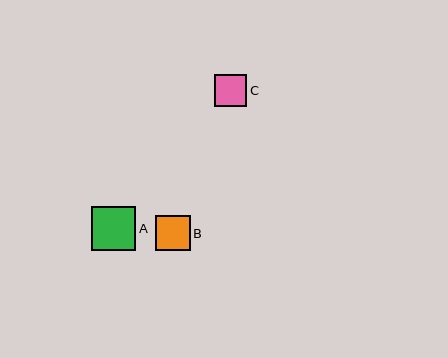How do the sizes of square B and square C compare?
Square B and square C are approximately the same size.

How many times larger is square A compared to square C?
Square A is approximately 1.4 times the size of square C.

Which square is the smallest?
Square C is the smallest with a size of approximately 32 pixels.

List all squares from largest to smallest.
From largest to smallest: A, B, C.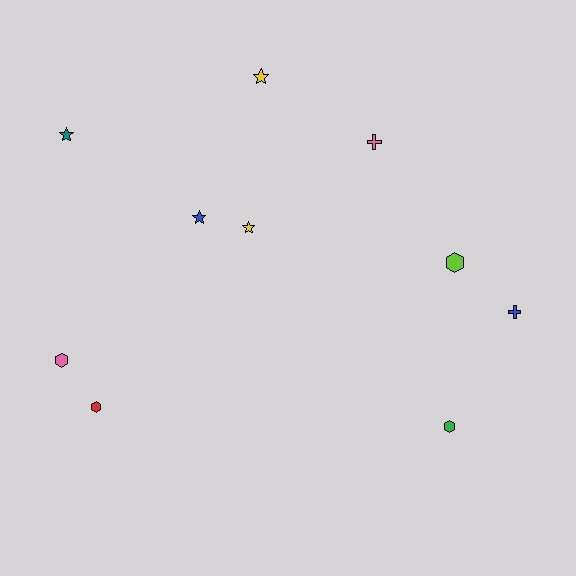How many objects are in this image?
There are 10 objects.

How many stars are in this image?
There are 4 stars.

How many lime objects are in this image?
There is 1 lime object.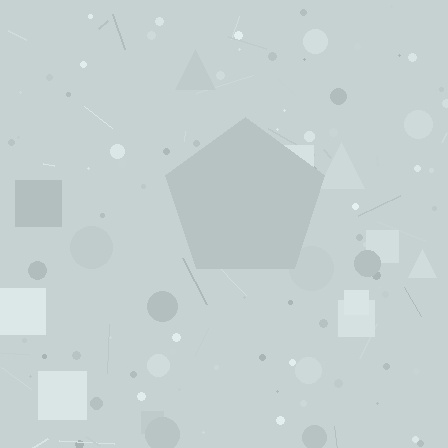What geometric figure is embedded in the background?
A pentagon is embedded in the background.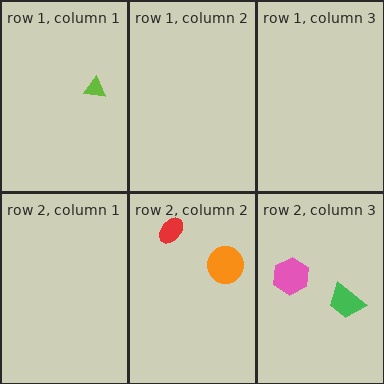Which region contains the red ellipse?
The row 2, column 2 region.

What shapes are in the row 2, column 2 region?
The orange circle, the red ellipse.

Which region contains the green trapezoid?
The row 2, column 3 region.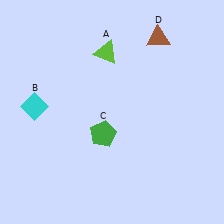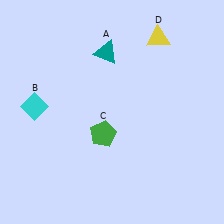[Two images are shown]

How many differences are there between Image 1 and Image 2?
There are 2 differences between the two images.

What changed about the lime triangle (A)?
In Image 1, A is lime. In Image 2, it changed to teal.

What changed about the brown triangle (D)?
In Image 1, D is brown. In Image 2, it changed to yellow.